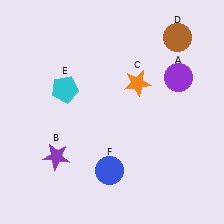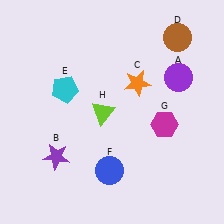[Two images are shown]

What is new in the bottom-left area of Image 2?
A lime triangle (H) was added in the bottom-left area of Image 2.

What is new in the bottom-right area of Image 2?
A magenta hexagon (G) was added in the bottom-right area of Image 2.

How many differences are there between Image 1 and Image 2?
There are 2 differences between the two images.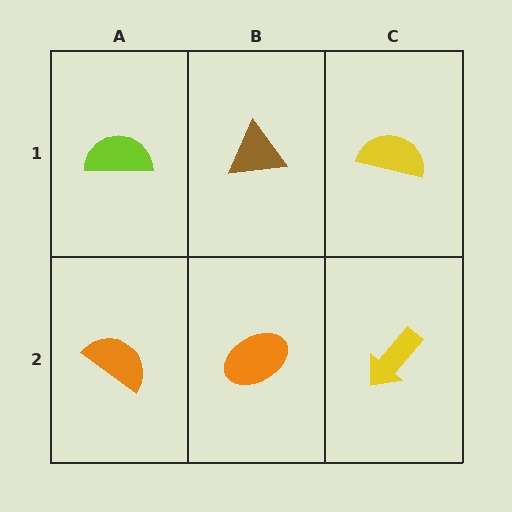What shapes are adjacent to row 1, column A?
An orange semicircle (row 2, column A), a brown triangle (row 1, column B).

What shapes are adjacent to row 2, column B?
A brown triangle (row 1, column B), an orange semicircle (row 2, column A), a yellow arrow (row 2, column C).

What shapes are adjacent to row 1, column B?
An orange ellipse (row 2, column B), a lime semicircle (row 1, column A), a yellow semicircle (row 1, column C).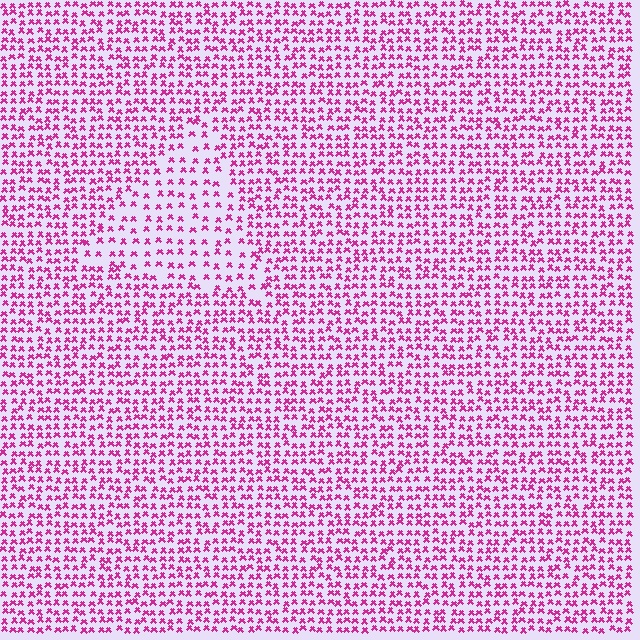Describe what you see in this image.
The image contains small magenta elements arranged at two different densities. A triangle-shaped region is visible where the elements are less densely packed than the surrounding area.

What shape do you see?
I see a triangle.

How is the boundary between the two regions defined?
The boundary is defined by a change in element density (approximately 1.8x ratio). All elements are the same color, size, and shape.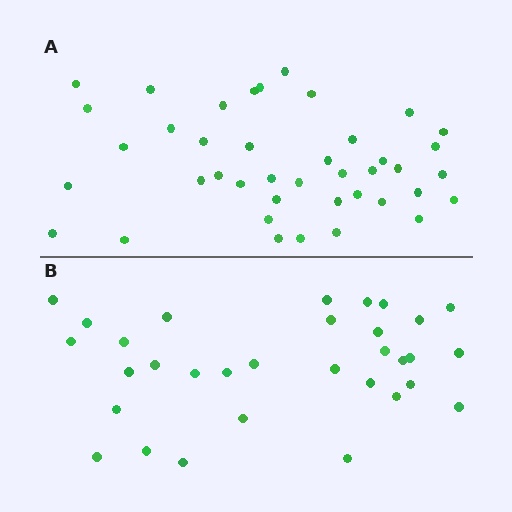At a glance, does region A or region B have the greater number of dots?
Region A (the top region) has more dots.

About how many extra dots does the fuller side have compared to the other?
Region A has roughly 8 or so more dots than region B.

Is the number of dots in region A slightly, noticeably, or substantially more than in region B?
Region A has noticeably more, but not dramatically so. The ratio is roughly 1.3 to 1.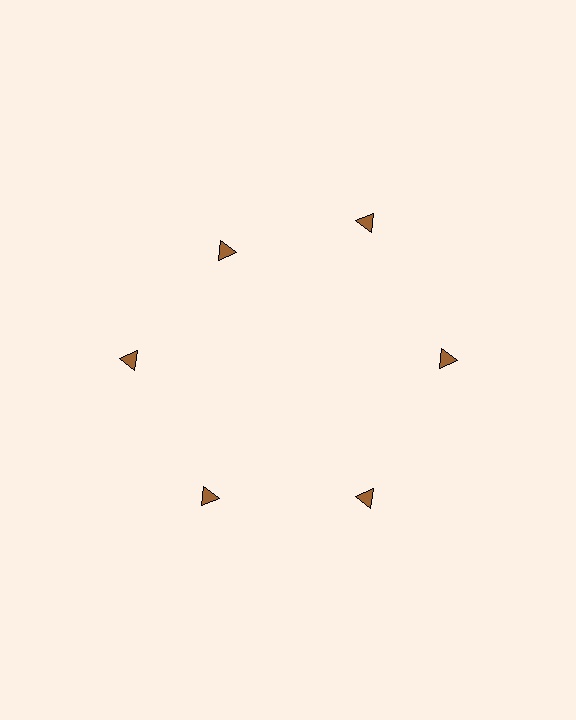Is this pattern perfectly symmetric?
No. The 6 brown triangles are arranged in a ring, but one element near the 11 o'clock position is pulled inward toward the center, breaking the 6-fold rotational symmetry.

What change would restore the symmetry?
The symmetry would be restored by moving it outward, back onto the ring so that all 6 triangles sit at equal angles and equal distance from the center.